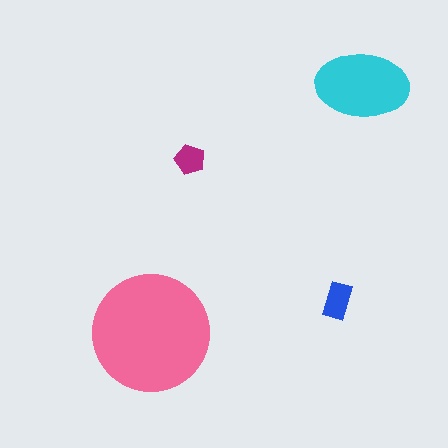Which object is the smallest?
The magenta pentagon.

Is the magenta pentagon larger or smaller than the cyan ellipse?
Smaller.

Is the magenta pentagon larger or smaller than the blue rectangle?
Smaller.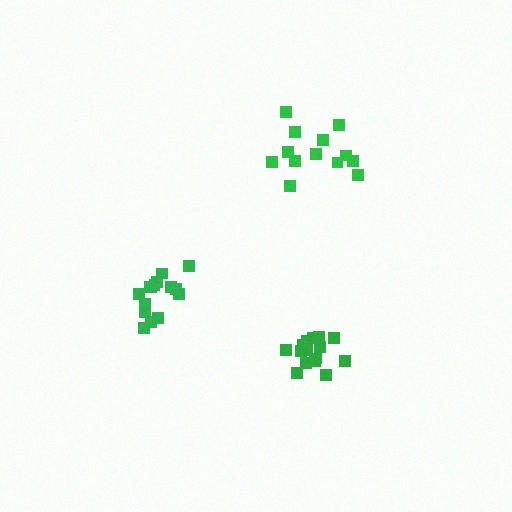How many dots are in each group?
Group 1: 17 dots, Group 2: 15 dots, Group 3: 13 dots (45 total).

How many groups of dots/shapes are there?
There are 3 groups.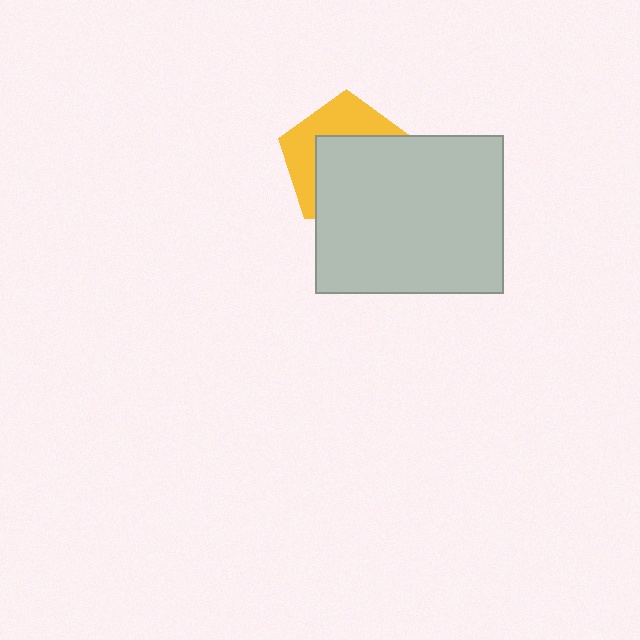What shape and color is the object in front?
The object in front is a light gray rectangle.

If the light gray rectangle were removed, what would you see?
You would see the complete yellow pentagon.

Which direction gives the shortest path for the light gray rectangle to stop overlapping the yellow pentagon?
Moving toward the lower-right gives the shortest separation.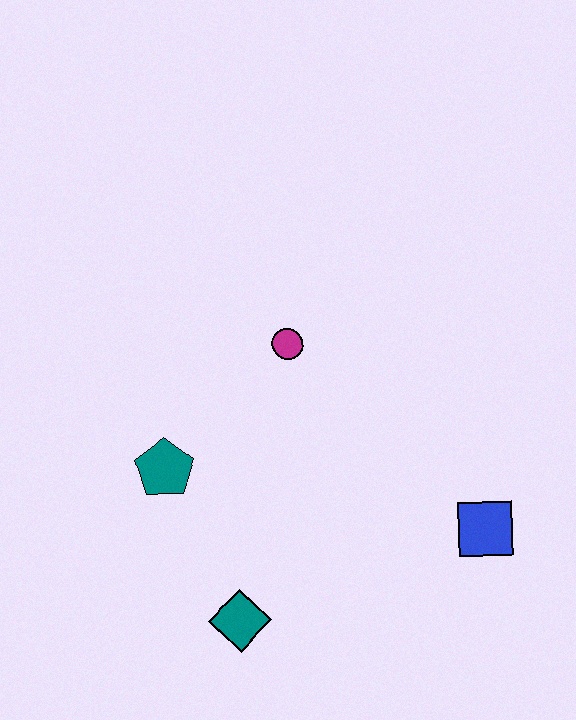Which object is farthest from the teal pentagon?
The blue square is farthest from the teal pentagon.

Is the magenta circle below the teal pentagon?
No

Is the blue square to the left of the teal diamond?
No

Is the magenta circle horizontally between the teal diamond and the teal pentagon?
No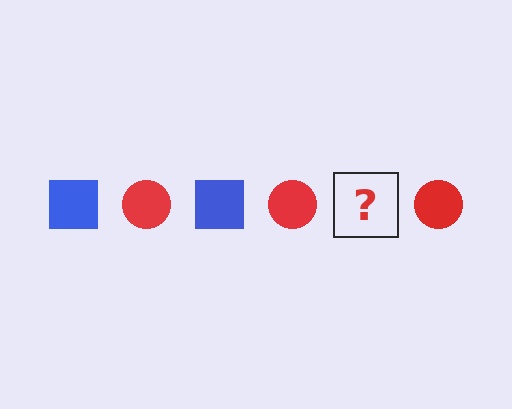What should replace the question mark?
The question mark should be replaced with a blue square.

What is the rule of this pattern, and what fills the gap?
The rule is that the pattern alternates between blue square and red circle. The gap should be filled with a blue square.